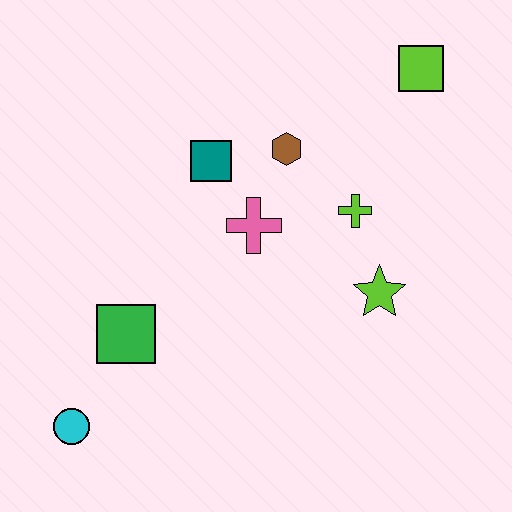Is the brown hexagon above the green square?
Yes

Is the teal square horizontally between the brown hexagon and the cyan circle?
Yes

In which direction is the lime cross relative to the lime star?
The lime cross is above the lime star.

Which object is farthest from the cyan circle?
The lime square is farthest from the cyan circle.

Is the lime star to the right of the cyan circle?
Yes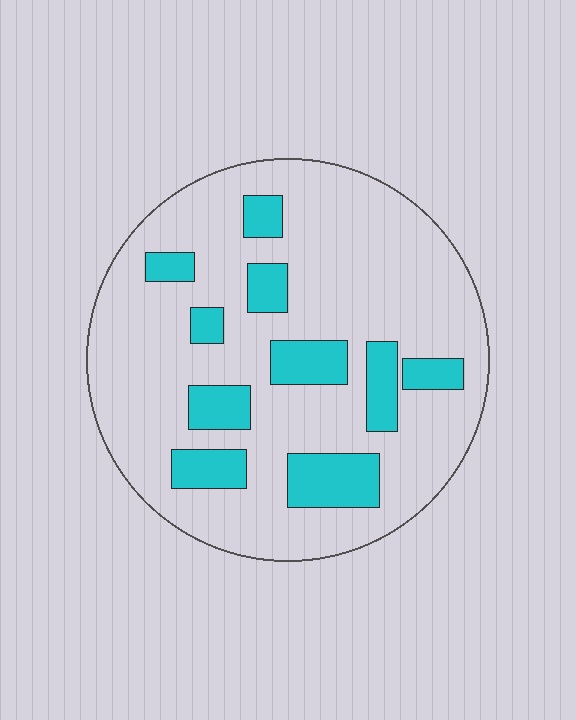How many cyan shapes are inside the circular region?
10.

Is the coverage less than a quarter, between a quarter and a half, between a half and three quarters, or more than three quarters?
Less than a quarter.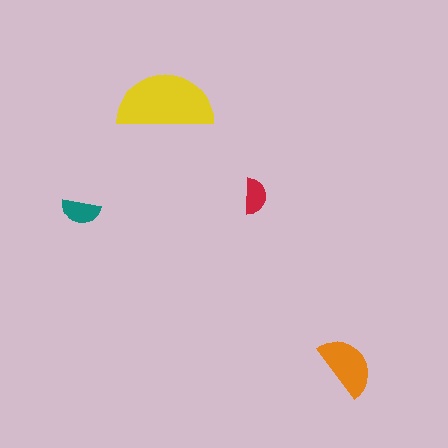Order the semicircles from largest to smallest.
the yellow one, the orange one, the teal one, the red one.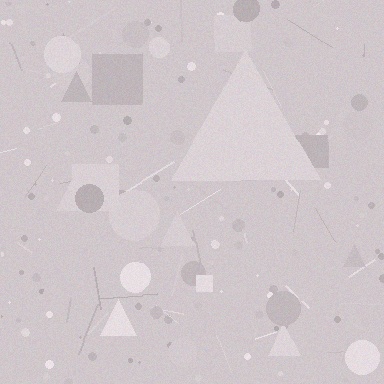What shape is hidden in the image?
A triangle is hidden in the image.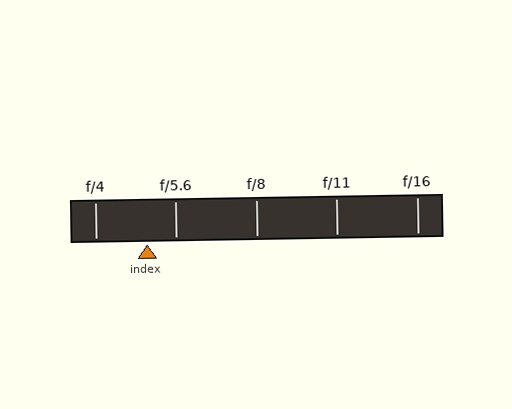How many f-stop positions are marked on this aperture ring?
There are 5 f-stop positions marked.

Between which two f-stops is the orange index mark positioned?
The index mark is between f/4 and f/5.6.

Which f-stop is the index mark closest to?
The index mark is closest to f/5.6.